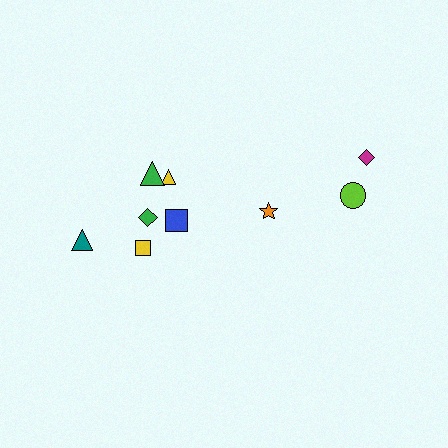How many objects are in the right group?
There are 3 objects.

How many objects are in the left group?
There are 6 objects.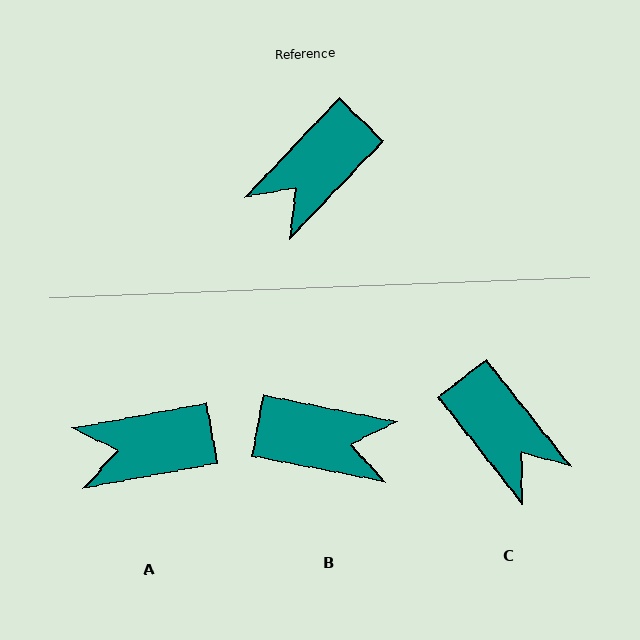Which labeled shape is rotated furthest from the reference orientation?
B, about 123 degrees away.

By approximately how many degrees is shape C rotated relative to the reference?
Approximately 82 degrees counter-clockwise.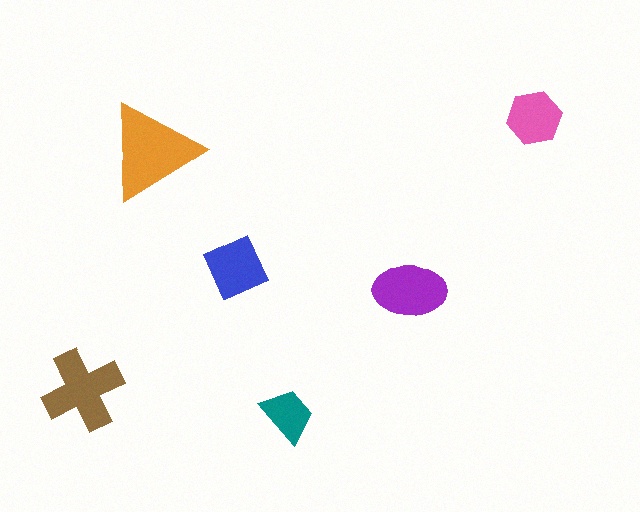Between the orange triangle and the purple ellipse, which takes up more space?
The orange triangle.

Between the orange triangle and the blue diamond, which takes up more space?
The orange triangle.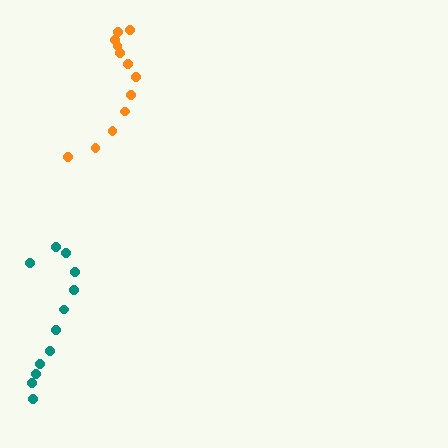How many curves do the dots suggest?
There are 2 distinct paths.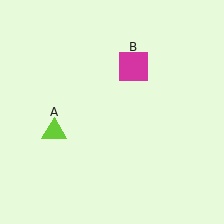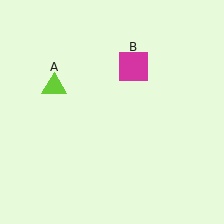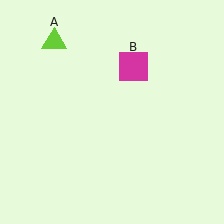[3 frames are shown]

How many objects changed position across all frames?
1 object changed position: lime triangle (object A).